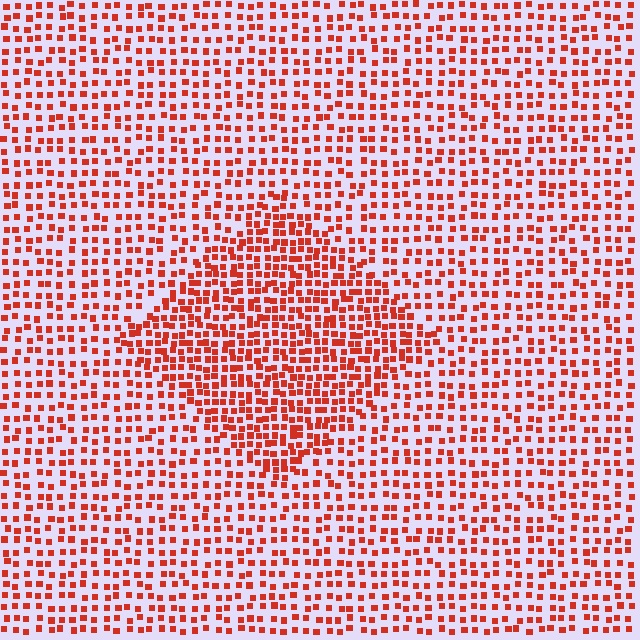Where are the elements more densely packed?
The elements are more densely packed inside the diamond boundary.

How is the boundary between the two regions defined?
The boundary is defined by a change in element density (approximately 1.7x ratio). All elements are the same color, size, and shape.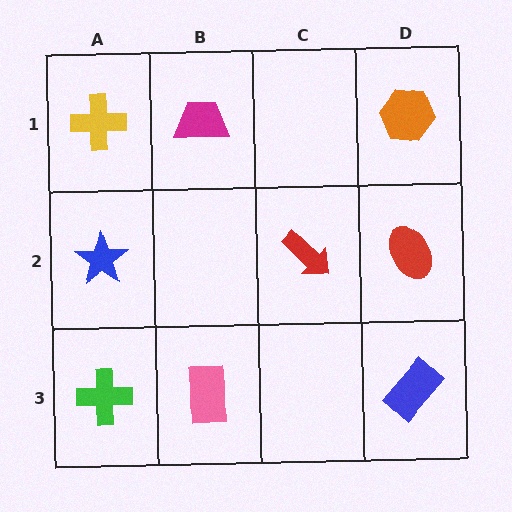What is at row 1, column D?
An orange hexagon.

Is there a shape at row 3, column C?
No, that cell is empty.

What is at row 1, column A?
A yellow cross.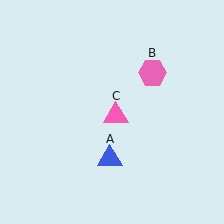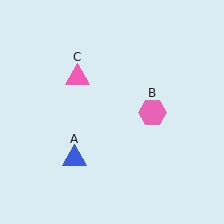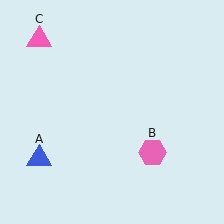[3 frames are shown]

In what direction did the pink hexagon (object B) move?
The pink hexagon (object B) moved down.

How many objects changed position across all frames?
3 objects changed position: blue triangle (object A), pink hexagon (object B), pink triangle (object C).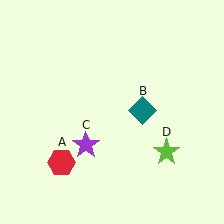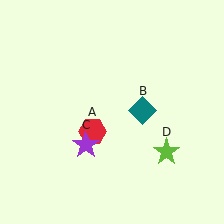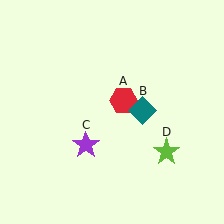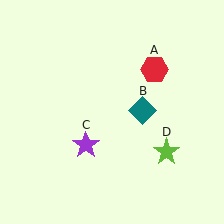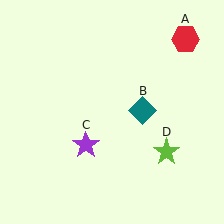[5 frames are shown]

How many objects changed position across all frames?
1 object changed position: red hexagon (object A).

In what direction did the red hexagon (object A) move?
The red hexagon (object A) moved up and to the right.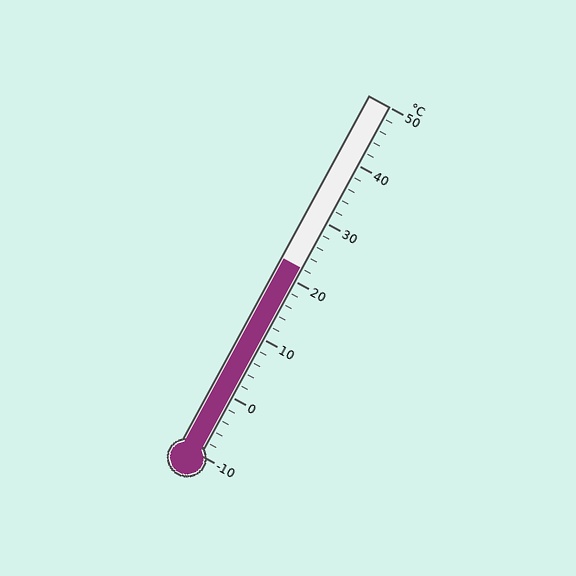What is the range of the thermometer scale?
The thermometer scale ranges from -10°C to 50°C.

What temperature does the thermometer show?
The thermometer shows approximately 22°C.